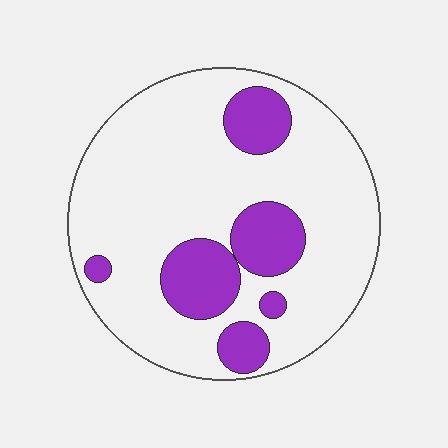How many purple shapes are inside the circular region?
6.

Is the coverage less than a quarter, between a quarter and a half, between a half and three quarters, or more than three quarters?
Less than a quarter.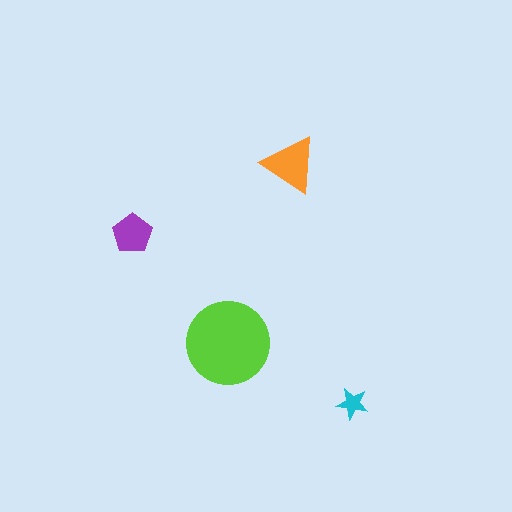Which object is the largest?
The lime circle.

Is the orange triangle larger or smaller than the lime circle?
Smaller.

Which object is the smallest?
The cyan star.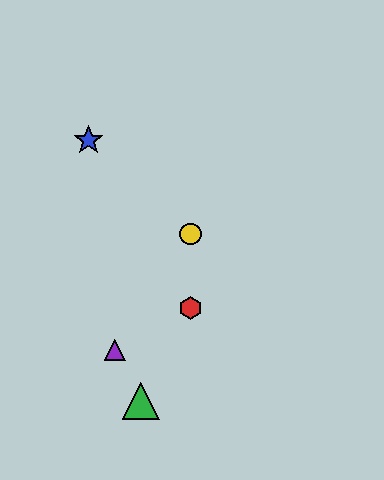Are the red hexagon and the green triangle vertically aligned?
No, the red hexagon is at x≈190 and the green triangle is at x≈141.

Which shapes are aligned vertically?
The red hexagon, the yellow circle are aligned vertically.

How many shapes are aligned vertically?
2 shapes (the red hexagon, the yellow circle) are aligned vertically.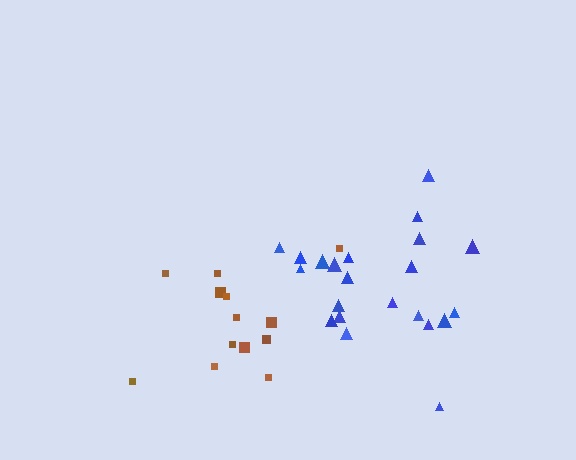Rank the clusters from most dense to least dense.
blue, brown.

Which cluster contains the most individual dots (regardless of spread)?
Blue (22).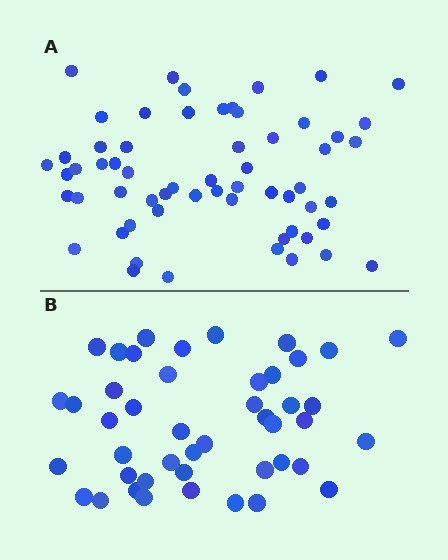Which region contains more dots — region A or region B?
Region A (the top region) has more dots.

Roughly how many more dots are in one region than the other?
Region A has approximately 15 more dots than region B.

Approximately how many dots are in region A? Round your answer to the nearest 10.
About 60 dots.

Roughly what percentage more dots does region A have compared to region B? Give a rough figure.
About 35% more.